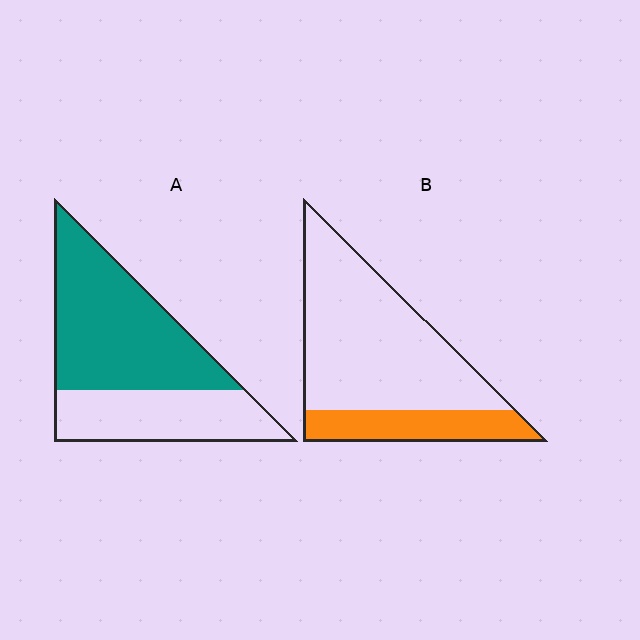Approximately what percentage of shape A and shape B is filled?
A is approximately 60% and B is approximately 25%.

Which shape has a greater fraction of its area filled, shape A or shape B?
Shape A.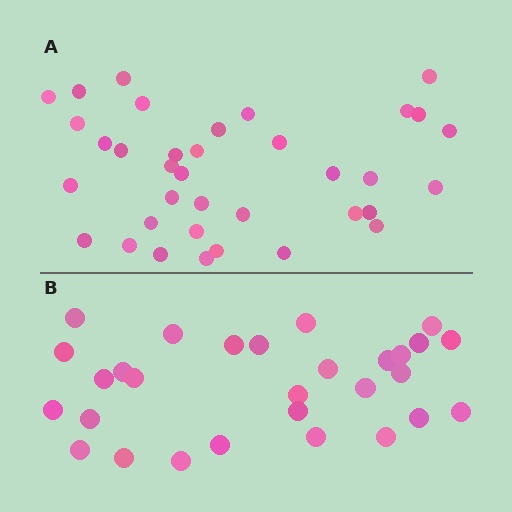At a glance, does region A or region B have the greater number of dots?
Region A (the top region) has more dots.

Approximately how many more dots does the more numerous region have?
Region A has roughly 8 or so more dots than region B.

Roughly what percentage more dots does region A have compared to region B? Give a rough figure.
About 25% more.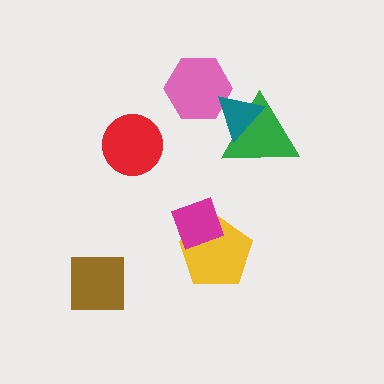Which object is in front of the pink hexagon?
The teal triangle is in front of the pink hexagon.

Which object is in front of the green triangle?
The teal triangle is in front of the green triangle.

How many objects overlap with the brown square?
0 objects overlap with the brown square.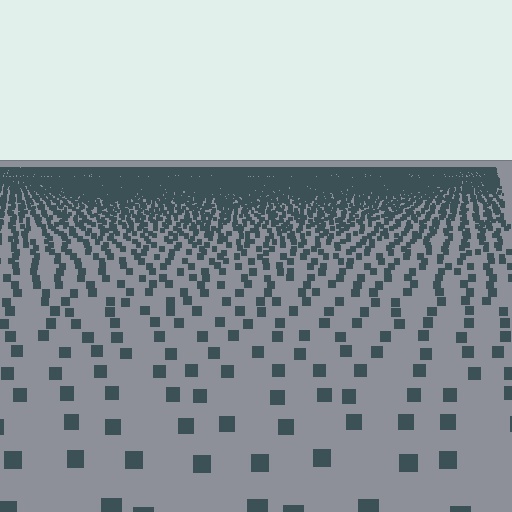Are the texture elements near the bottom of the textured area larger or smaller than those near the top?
Larger. Near the bottom, elements are closer to the viewer and appear at a bigger on-screen size.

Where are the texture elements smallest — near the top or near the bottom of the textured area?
Near the top.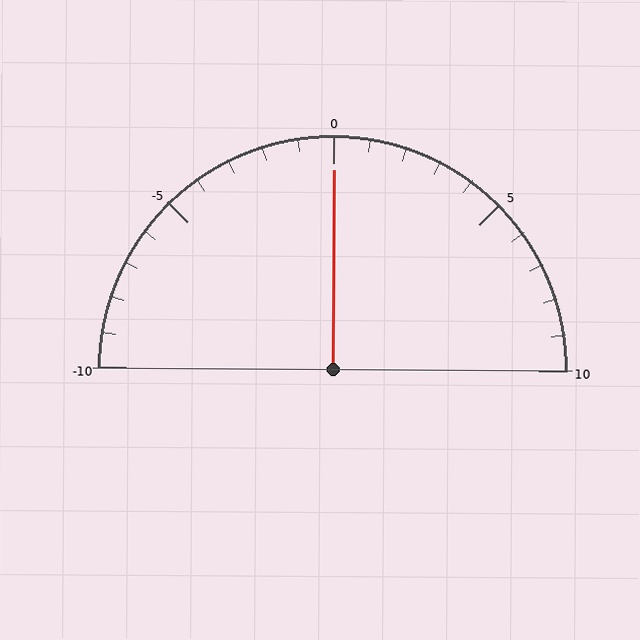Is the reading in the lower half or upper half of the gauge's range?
The reading is in the upper half of the range (-10 to 10).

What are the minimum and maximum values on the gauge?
The gauge ranges from -10 to 10.